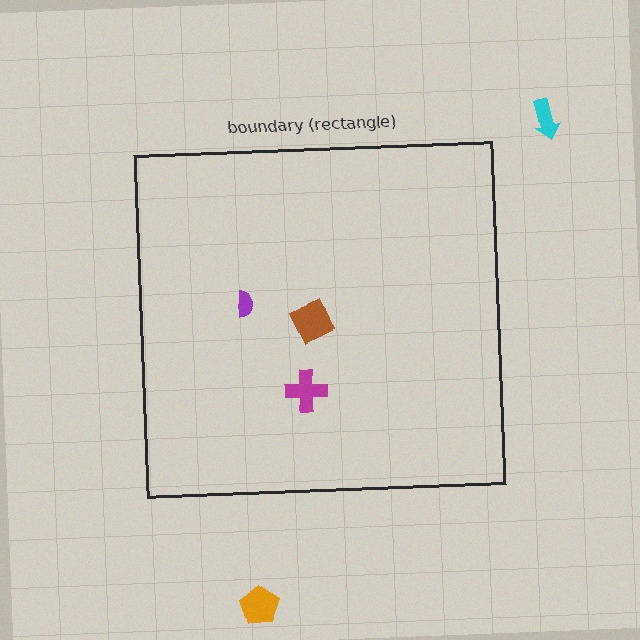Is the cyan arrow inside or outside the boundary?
Outside.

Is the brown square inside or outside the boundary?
Inside.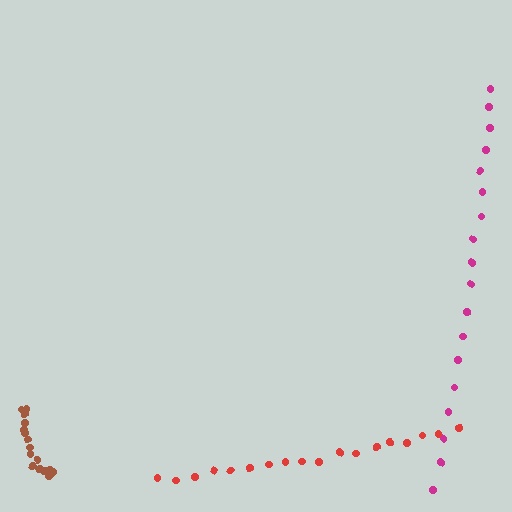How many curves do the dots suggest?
There are 3 distinct paths.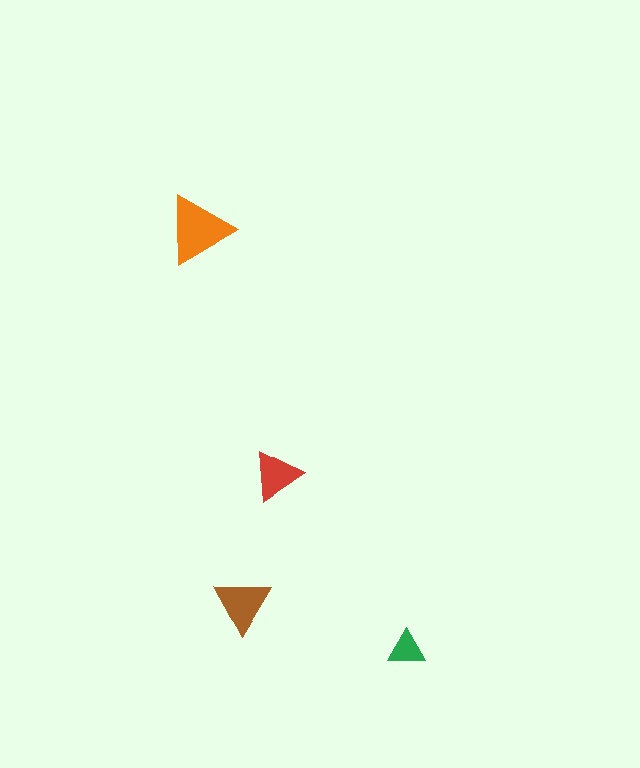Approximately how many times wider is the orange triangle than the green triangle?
About 2 times wider.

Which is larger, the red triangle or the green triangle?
The red one.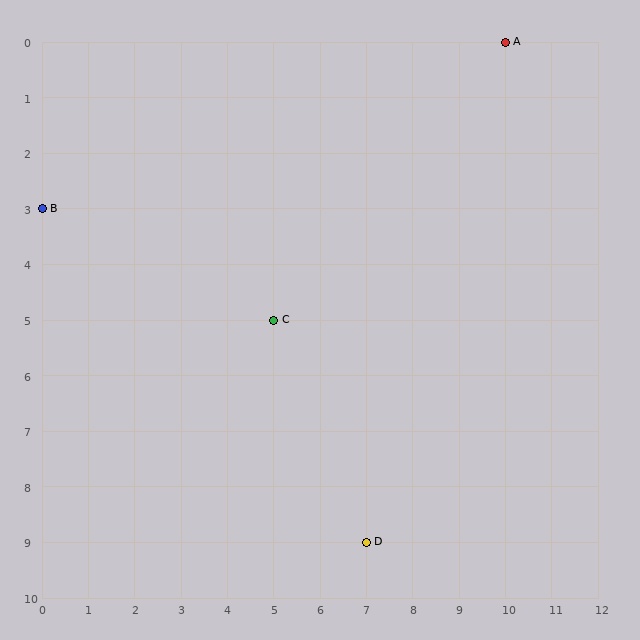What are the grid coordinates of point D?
Point D is at grid coordinates (7, 9).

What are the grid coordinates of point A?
Point A is at grid coordinates (10, 0).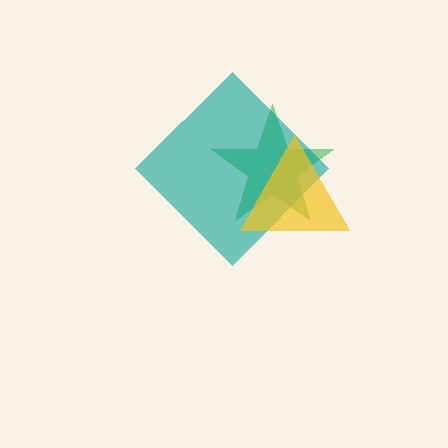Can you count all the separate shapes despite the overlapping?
Yes, there are 3 separate shapes.